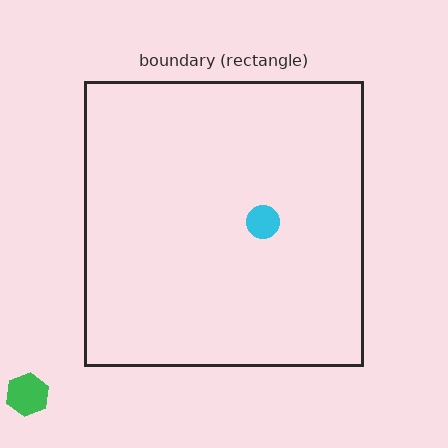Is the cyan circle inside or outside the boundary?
Inside.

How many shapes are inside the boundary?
1 inside, 1 outside.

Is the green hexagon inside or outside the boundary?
Outside.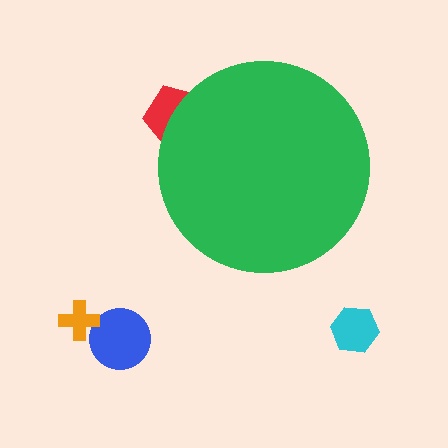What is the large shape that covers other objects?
A green circle.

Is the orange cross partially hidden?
No, the orange cross is fully visible.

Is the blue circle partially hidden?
No, the blue circle is fully visible.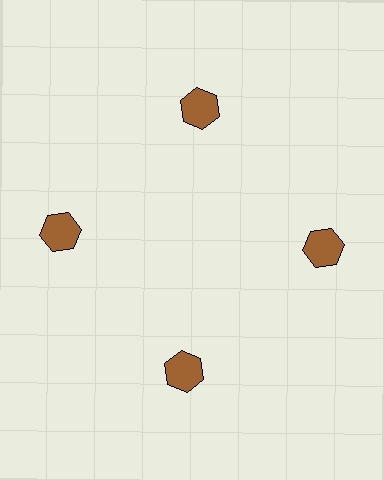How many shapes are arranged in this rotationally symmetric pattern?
There are 4 shapes, arranged in 4 groups of 1.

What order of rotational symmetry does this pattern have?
This pattern has 4-fold rotational symmetry.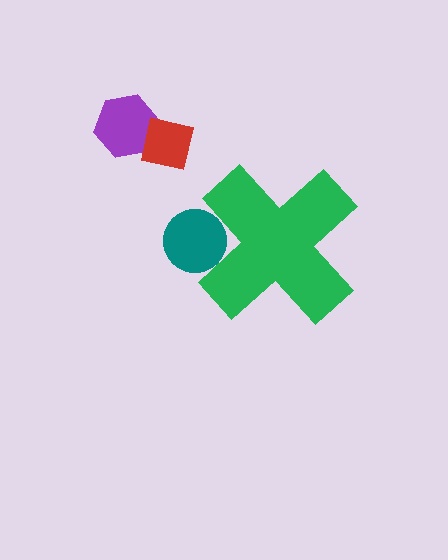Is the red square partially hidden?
No, the red square is fully visible.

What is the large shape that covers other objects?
A green cross.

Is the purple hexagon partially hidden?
No, the purple hexagon is fully visible.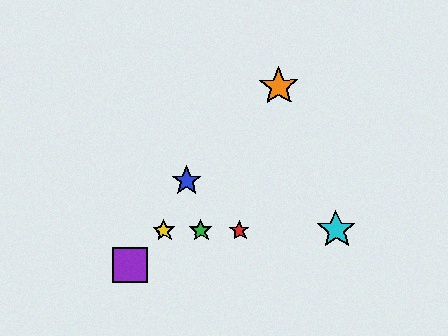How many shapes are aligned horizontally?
4 shapes (the red star, the green star, the yellow star, the cyan star) are aligned horizontally.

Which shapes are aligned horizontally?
The red star, the green star, the yellow star, the cyan star are aligned horizontally.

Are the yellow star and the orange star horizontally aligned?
No, the yellow star is at y≈231 and the orange star is at y≈86.